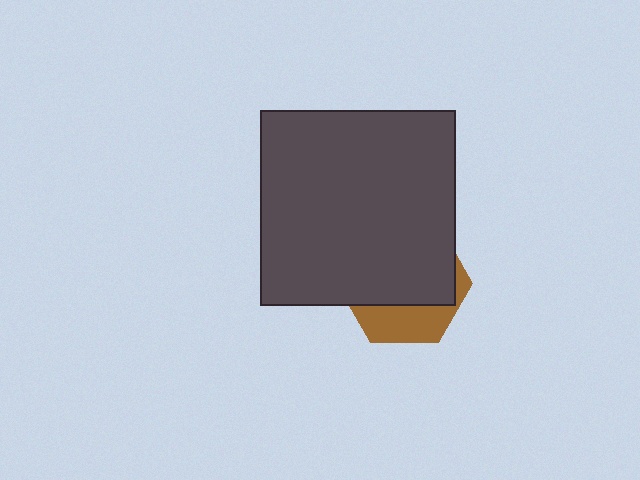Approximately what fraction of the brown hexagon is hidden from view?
Roughly 68% of the brown hexagon is hidden behind the dark gray square.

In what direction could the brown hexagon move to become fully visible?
The brown hexagon could move down. That would shift it out from behind the dark gray square entirely.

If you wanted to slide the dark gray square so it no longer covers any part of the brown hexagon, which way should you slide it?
Slide it up — that is the most direct way to separate the two shapes.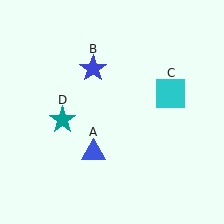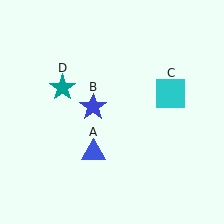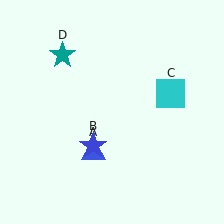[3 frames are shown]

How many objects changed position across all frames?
2 objects changed position: blue star (object B), teal star (object D).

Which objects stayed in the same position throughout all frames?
Blue triangle (object A) and cyan square (object C) remained stationary.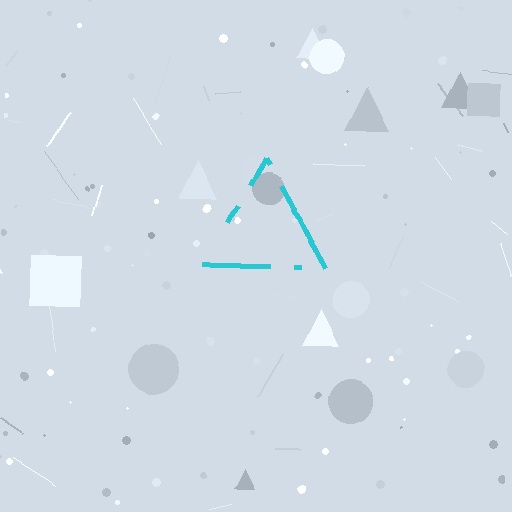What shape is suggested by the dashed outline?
The dashed outline suggests a triangle.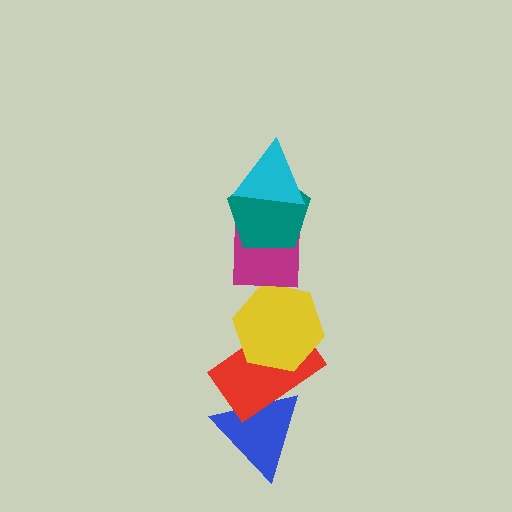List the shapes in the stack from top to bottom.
From top to bottom: the cyan triangle, the teal pentagon, the magenta square, the yellow hexagon, the red rectangle, the blue triangle.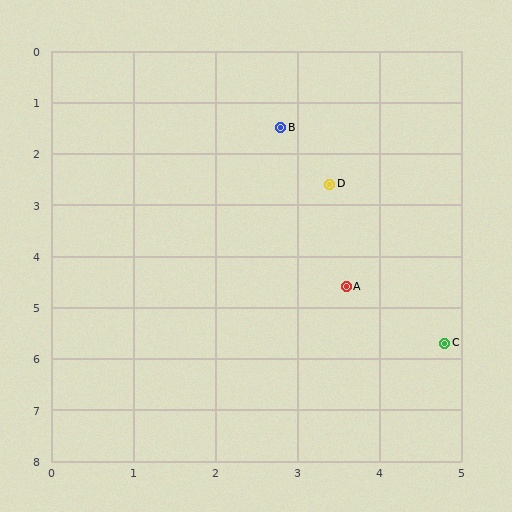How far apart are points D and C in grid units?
Points D and C are about 3.4 grid units apart.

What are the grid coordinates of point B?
Point B is at approximately (2.8, 1.5).